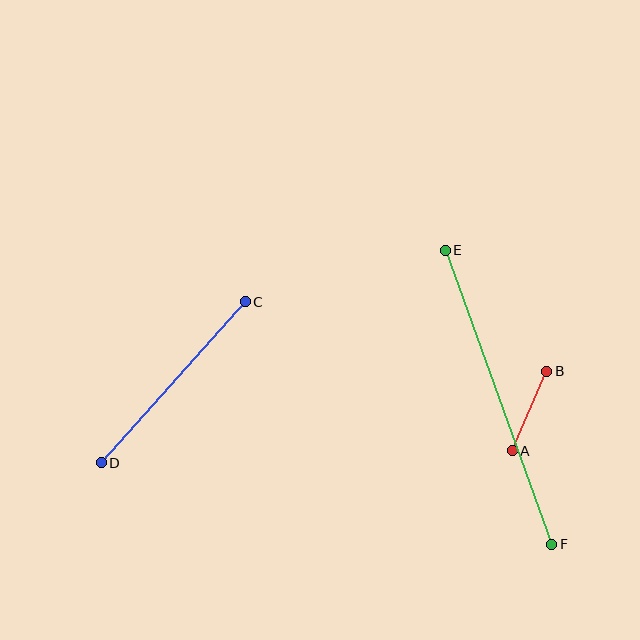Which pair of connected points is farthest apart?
Points E and F are farthest apart.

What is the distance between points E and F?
The distance is approximately 313 pixels.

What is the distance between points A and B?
The distance is approximately 87 pixels.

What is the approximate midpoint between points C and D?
The midpoint is at approximately (173, 382) pixels.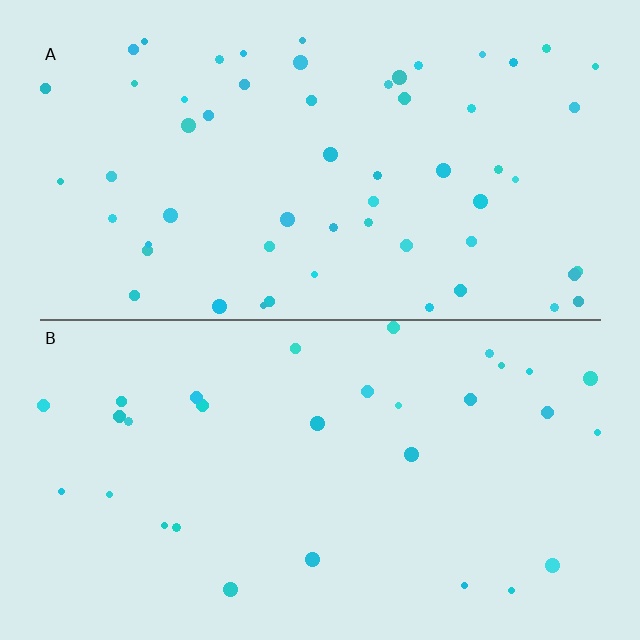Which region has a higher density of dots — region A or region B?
A (the top).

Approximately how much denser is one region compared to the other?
Approximately 1.9× — region A over region B.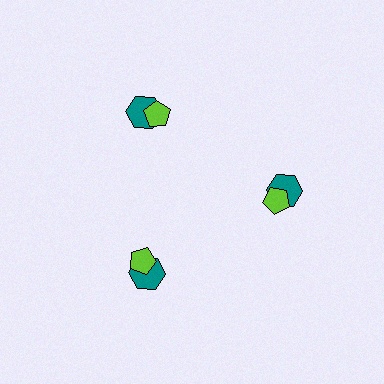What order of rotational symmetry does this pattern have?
This pattern has 3-fold rotational symmetry.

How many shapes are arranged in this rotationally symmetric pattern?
There are 6 shapes, arranged in 3 groups of 2.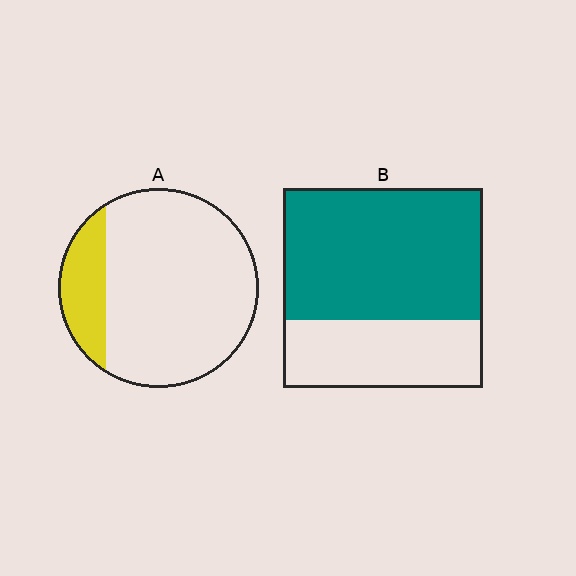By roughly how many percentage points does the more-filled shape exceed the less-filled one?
By roughly 50 percentage points (B over A).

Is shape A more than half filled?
No.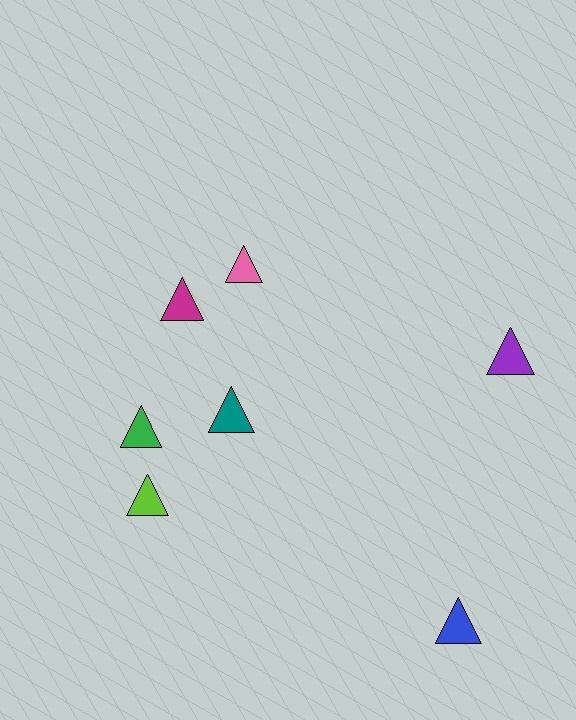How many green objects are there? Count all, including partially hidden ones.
There is 1 green object.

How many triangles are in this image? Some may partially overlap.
There are 7 triangles.